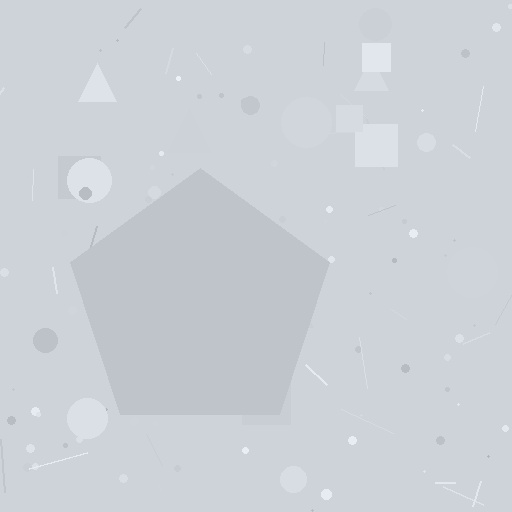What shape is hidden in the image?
A pentagon is hidden in the image.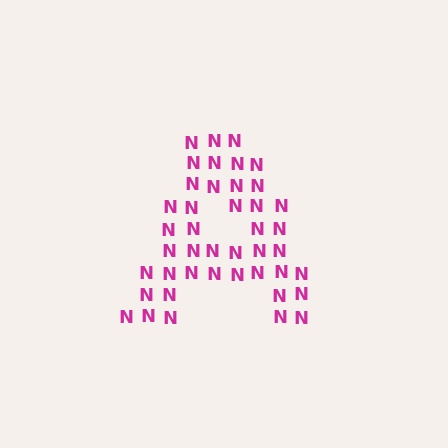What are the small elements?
The small elements are letter N's.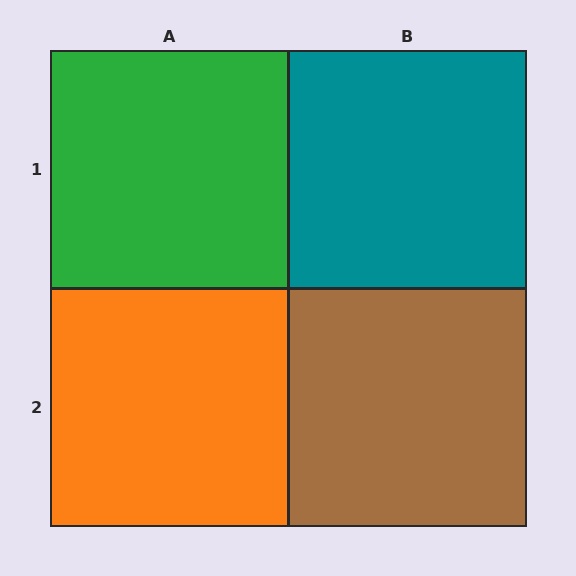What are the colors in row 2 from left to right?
Orange, brown.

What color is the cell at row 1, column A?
Green.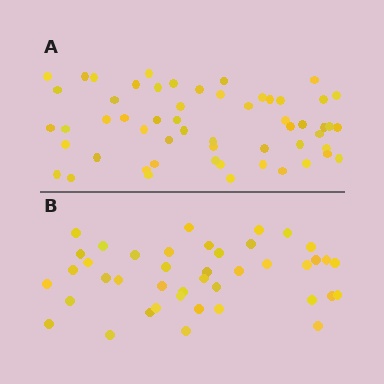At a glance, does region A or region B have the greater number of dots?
Region A (the top region) has more dots.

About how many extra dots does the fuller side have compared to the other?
Region A has approximately 15 more dots than region B.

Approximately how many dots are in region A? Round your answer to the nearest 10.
About 60 dots. (The exact count is 56, which rounds to 60.)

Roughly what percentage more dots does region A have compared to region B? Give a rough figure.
About 35% more.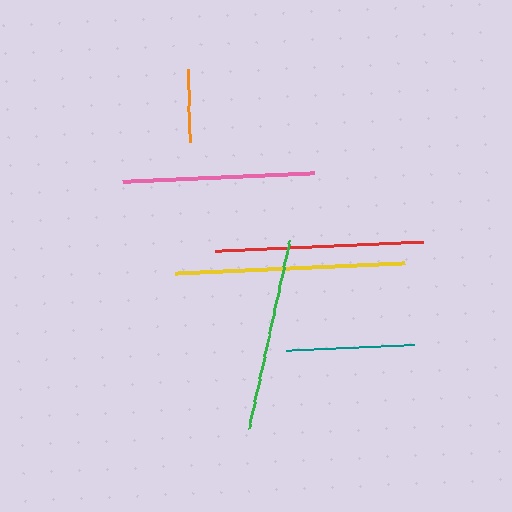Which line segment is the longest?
The yellow line is the longest at approximately 230 pixels.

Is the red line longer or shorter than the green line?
The red line is longer than the green line.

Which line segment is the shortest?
The orange line is the shortest at approximately 74 pixels.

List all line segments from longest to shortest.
From longest to shortest: yellow, red, green, pink, teal, orange.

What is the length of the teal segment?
The teal segment is approximately 127 pixels long.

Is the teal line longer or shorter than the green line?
The green line is longer than the teal line.